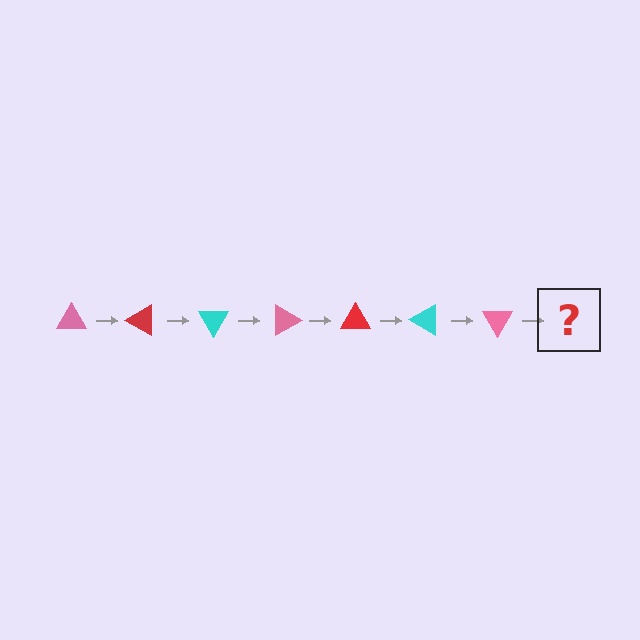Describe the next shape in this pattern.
It should be a red triangle, rotated 210 degrees from the start.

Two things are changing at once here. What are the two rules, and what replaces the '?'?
The two rules are that it rotates 30 degrees each step and the color cycles through pink, red, and cyan. The '?' should be a red triangle, rotated 210 degrees from the start.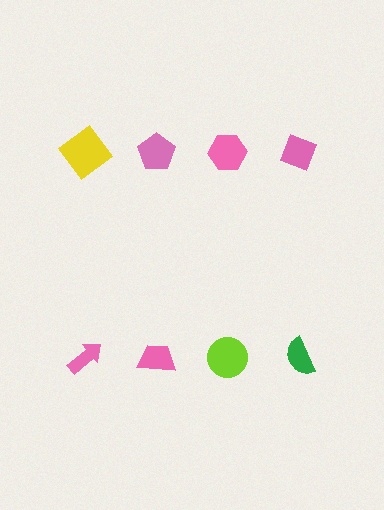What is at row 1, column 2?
A pink pentagon.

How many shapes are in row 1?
4 shapes.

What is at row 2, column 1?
A pink arrow.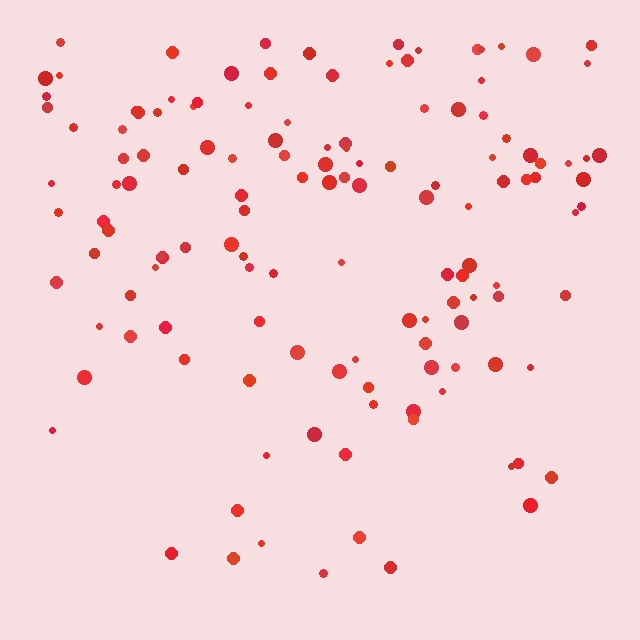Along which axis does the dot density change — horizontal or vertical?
Vertical.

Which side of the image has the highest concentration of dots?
The top.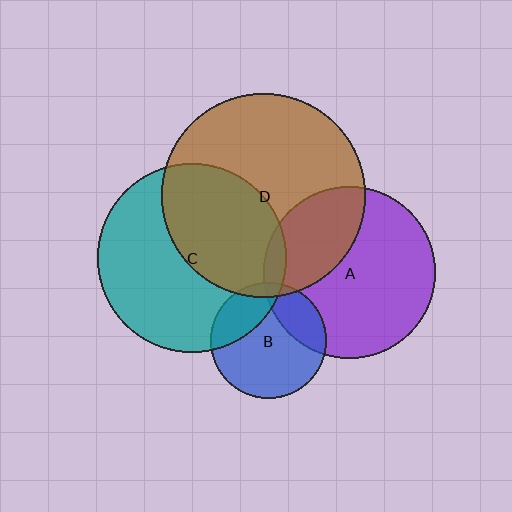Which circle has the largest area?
Circle D (brown).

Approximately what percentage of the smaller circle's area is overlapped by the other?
Approximately 25%.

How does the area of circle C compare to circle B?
Approximately 2.7 times.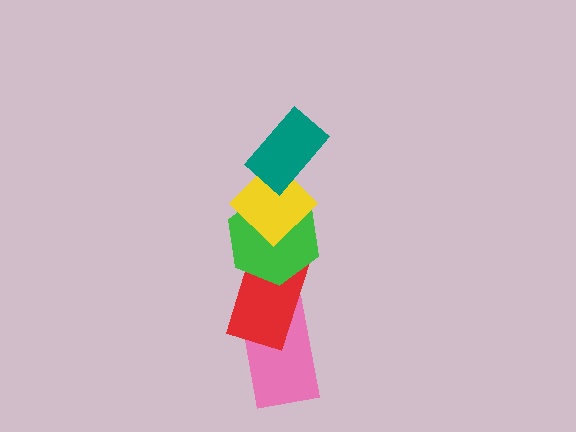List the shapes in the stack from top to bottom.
From top to bottom: the teal rectangle, the yellow diamond, the green hexagon, the red rectangle, the pink rectangle.